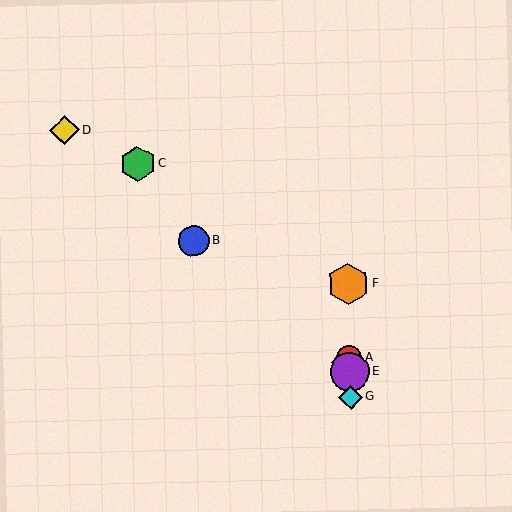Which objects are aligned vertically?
Objects A, E, F, G are aligned vertically.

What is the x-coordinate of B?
Object B is at x≈194.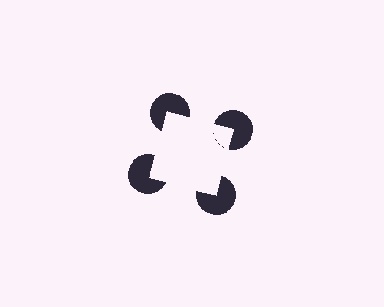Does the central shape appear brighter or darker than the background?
It typically appears slightly brighter than the background, even though no actual brightness change is drawn.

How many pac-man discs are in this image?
There are 4 — one at each vertex of the illusory square.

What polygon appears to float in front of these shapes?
An illusory square — its edges are inferred from the aligned wedge cuts in the pac-man discs, not physically drawn.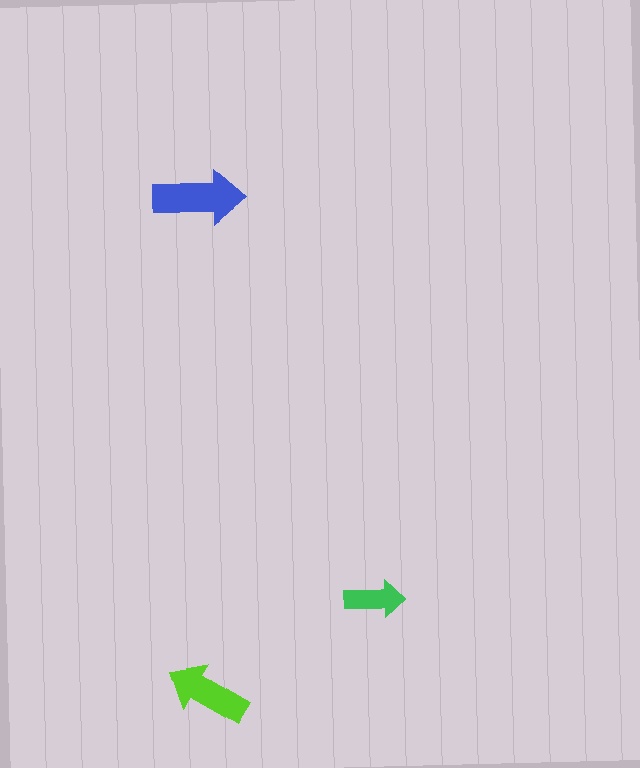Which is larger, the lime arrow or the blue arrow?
The blue one.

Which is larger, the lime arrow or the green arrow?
The lime one.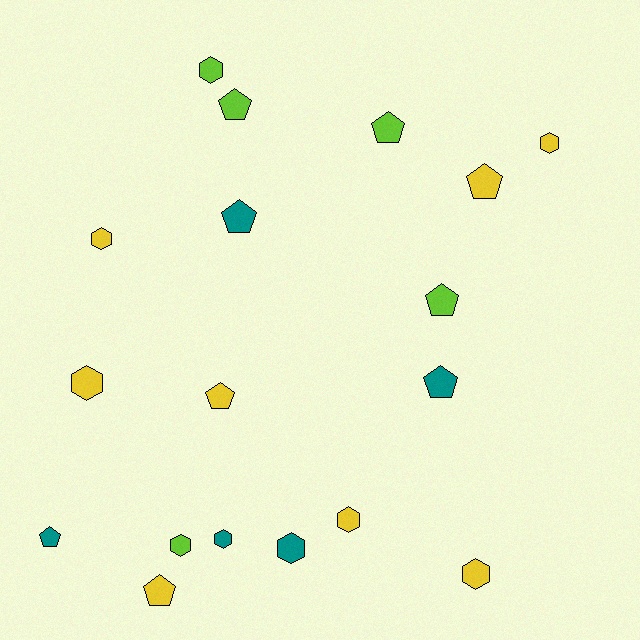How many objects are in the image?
There are 18 objects.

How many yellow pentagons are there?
There are 3 yellow pentagons.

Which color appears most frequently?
Yellow, with 8 objects.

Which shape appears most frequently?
Pentagon, with 9 objects.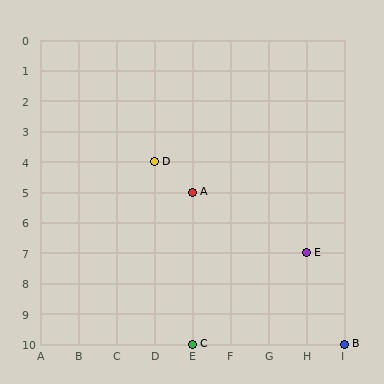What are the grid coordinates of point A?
Point A is at grid coordinates (E, 5).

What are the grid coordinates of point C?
Point C is at grid coordinates (E, 10).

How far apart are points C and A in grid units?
Points C and A are 5 rows apart.